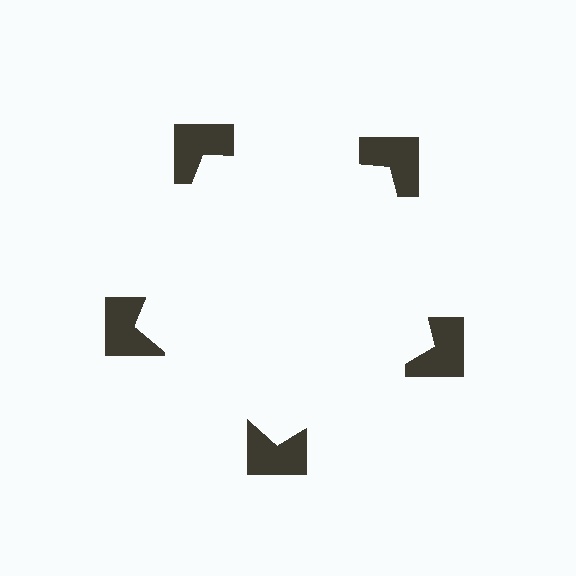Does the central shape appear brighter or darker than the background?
It typically appears slightly brighter than the background, even though no actual brightness change is drawn.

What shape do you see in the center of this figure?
An illusory pentagon — its edges are inferred from the aligned wedge cuts in the notched squares, not physically drawn.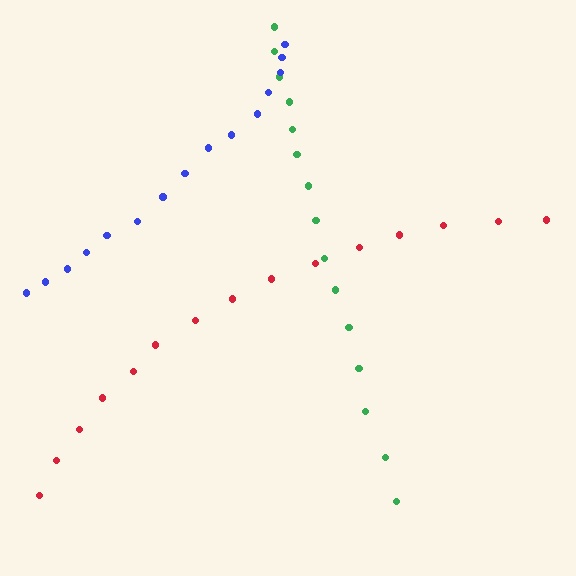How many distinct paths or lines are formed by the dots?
There are 3 distinct paths.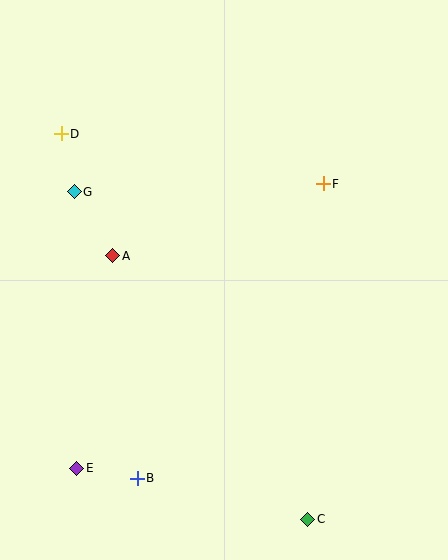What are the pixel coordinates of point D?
Point D is at (61, 134).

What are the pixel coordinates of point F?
Point F is at (323, 184).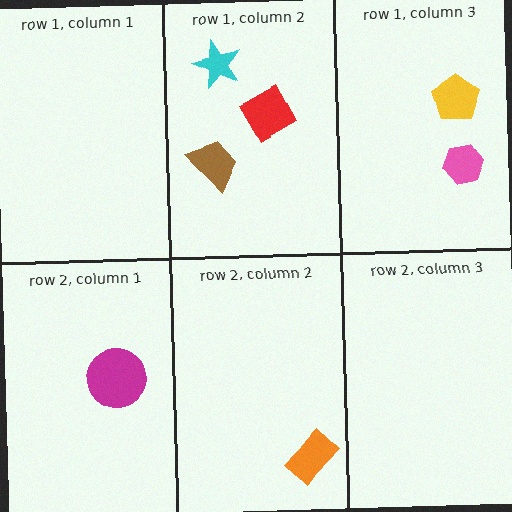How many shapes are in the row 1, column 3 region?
2.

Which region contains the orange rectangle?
The row 2, column 2 region.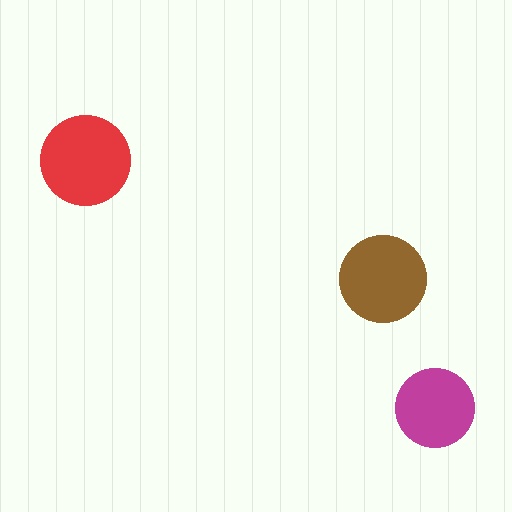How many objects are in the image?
There are 3 objects in the image.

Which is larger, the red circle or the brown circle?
The red one.